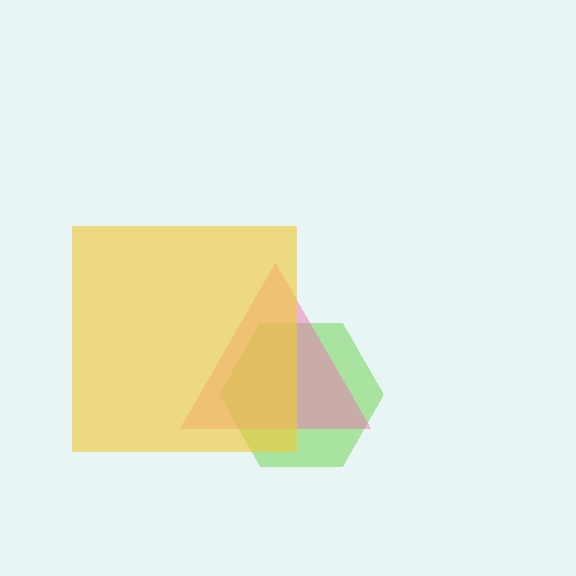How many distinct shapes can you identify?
There are 3 distinct shapes: a lime hexagon, a pink triangle, a yellow square.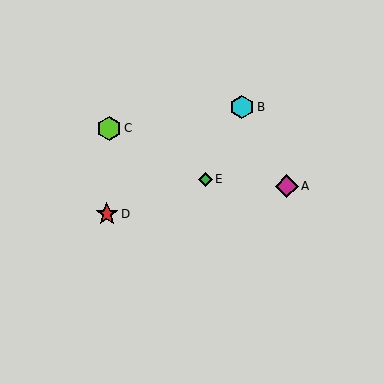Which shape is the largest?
The lime hexagon (labeled C) is the largest.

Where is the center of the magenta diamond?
The center of the magenta diamond is at (287, 186).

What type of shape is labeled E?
Shape E is a green diamond.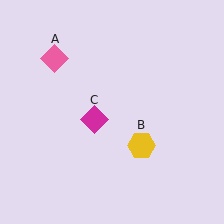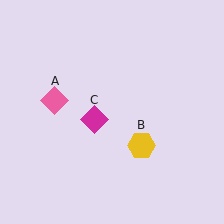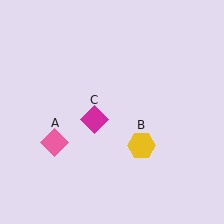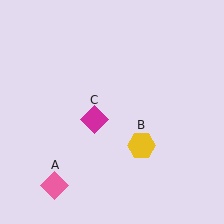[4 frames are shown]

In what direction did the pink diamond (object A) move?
The pink diamond (object A) moved down.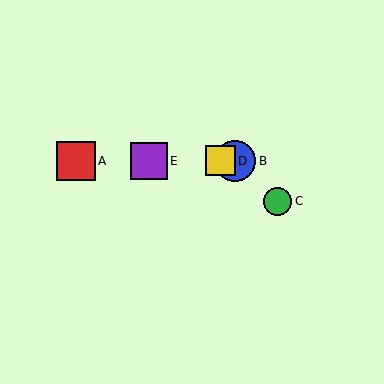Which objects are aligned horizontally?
Objects A, B, D, E are aligned horizontally.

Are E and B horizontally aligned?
Yes, both are at y≈161.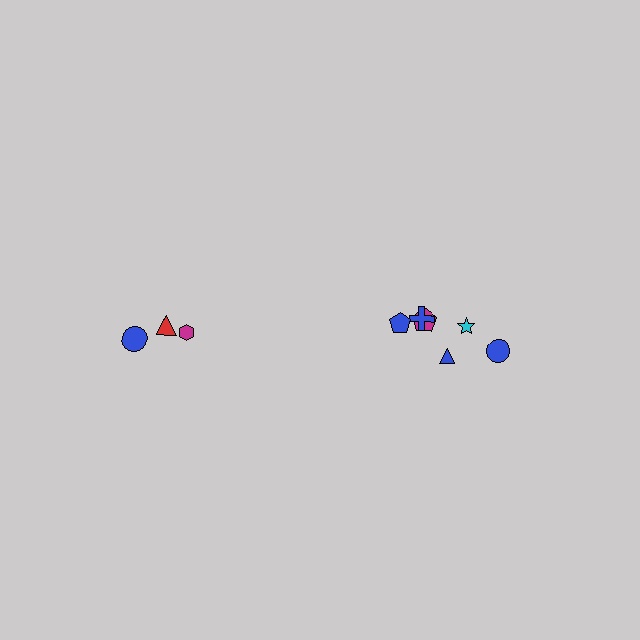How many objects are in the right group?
There are 6 objects.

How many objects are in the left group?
There are 3 objects.